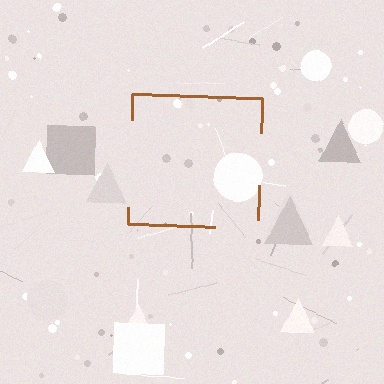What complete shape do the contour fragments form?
The contour fragments form a square.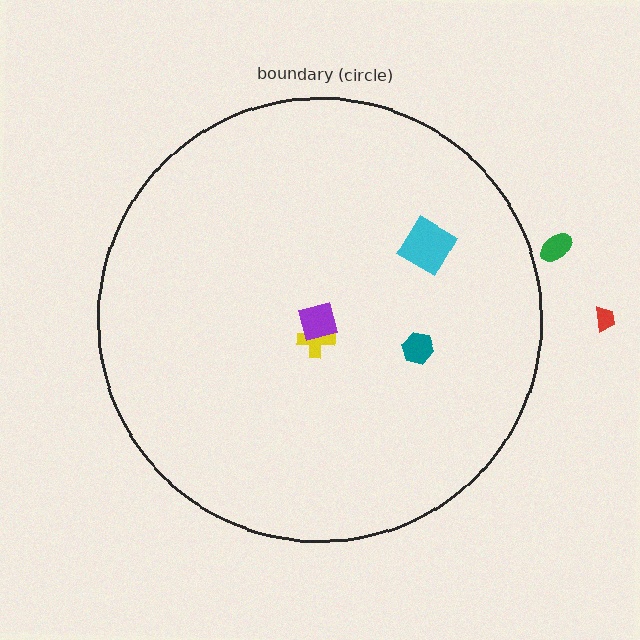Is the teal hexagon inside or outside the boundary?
Inside.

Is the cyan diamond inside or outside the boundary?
Inside.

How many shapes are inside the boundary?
4 inside, 2 outside.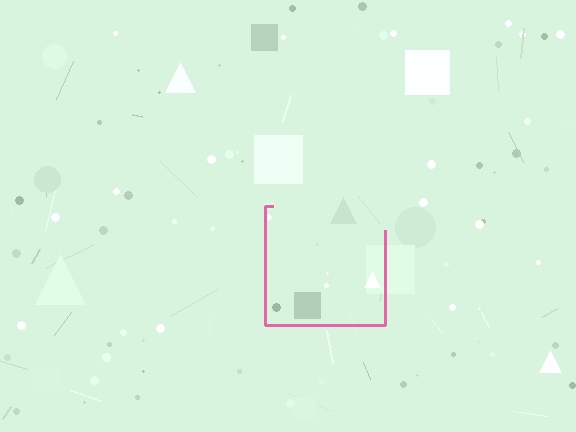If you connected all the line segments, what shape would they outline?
They would outline a square.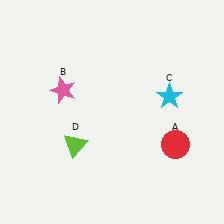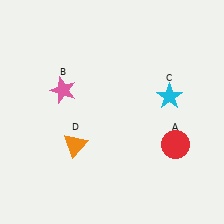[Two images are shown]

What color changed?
The triangle (D) changed from lime in Image 1 to orange in Image 2.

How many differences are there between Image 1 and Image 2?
There is 1 difference between the two images.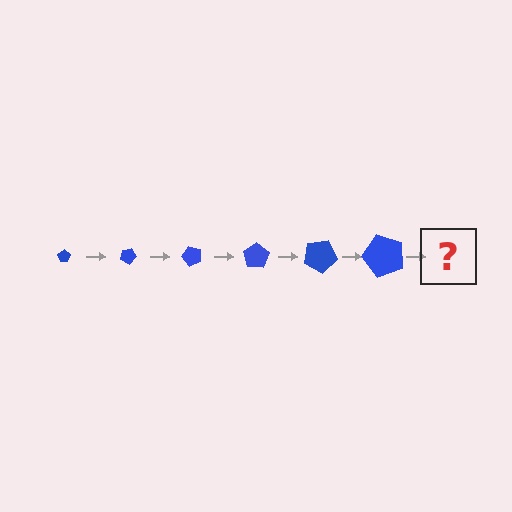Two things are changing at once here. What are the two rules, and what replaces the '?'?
The two rules are that the pentagon grows larger each step and it rotates 25 degrees each step. The '?' should be a pentagon, larger than the previous one and rotated 150 degrees from the start.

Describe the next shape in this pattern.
It should be a pentagon, larger than the previous one and rotated 150 degrees from the start.